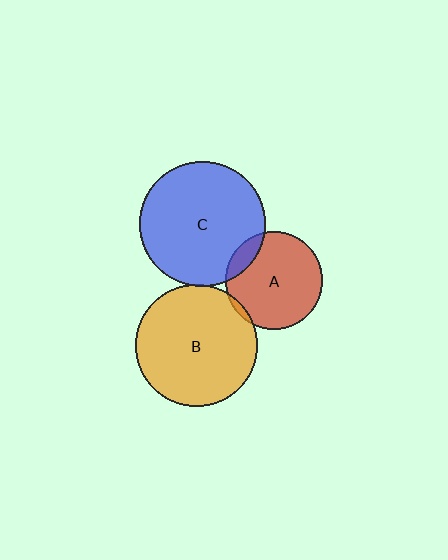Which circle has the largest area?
Circle C (blue).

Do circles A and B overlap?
Yes.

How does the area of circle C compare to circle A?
Approximately 1.6 times.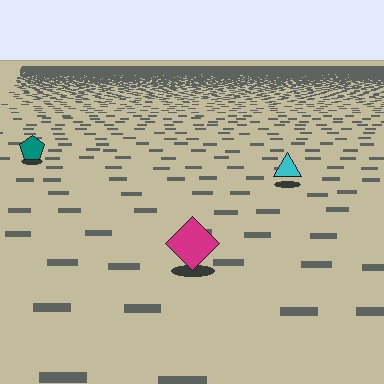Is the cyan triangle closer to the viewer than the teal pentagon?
Yes. The cyan triangle is closer — you can tell from the texture gradient: the ground texture is coarser near it.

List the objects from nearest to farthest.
From nearest to farthest: the magenta diamond, the cyan triangle, the teal pentagon.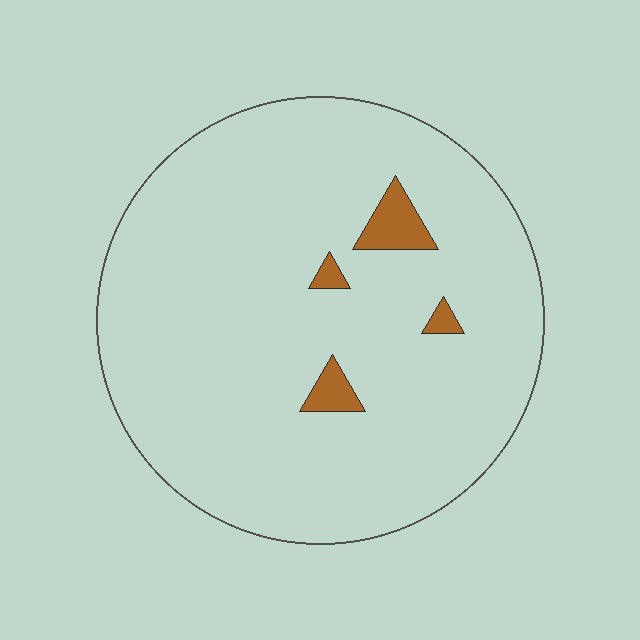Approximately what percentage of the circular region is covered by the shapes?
Approximately 5%.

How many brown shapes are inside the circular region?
4.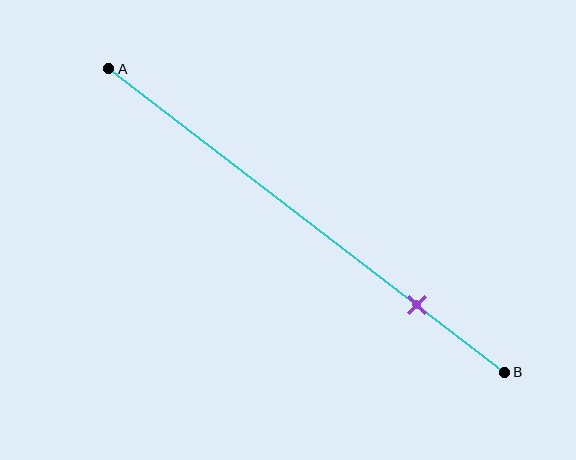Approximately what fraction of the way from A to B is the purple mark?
The purple mark is approximately 80% of the way from A to B.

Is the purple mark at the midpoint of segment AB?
No, the mark is at about 80% from A, not at the 50% midpoint.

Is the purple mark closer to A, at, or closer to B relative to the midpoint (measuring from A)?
The purple mark is closer to point B than the midpoint of segment AB.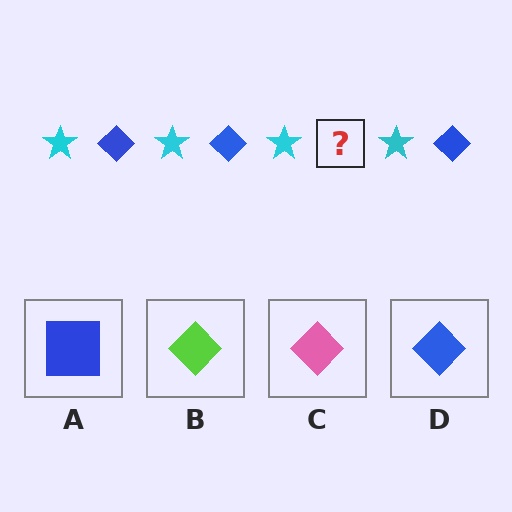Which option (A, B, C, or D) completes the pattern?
D.